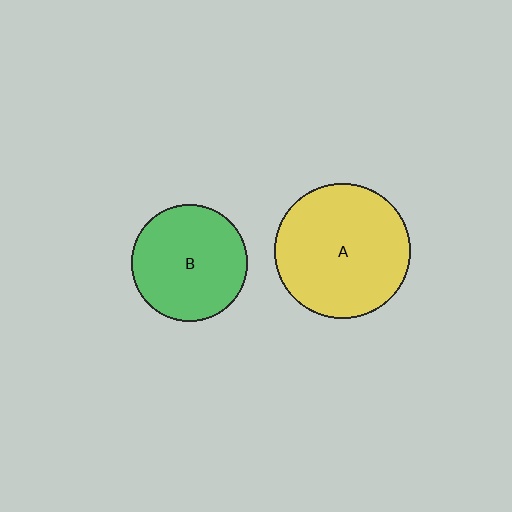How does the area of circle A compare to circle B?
Approximately 1.3 times.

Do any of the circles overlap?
No, none of the circles overlap.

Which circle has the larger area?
Circle A (yellow).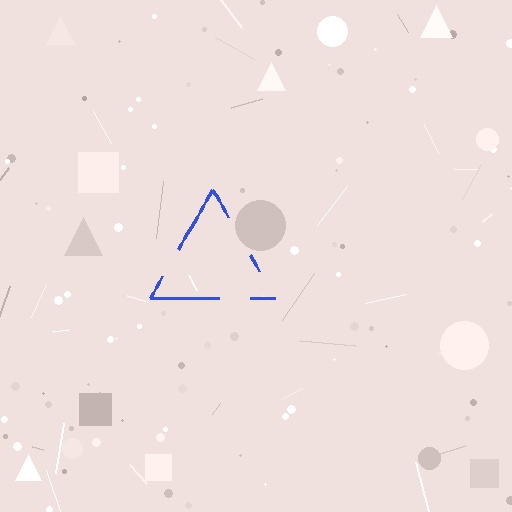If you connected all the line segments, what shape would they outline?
They would outline a triangle.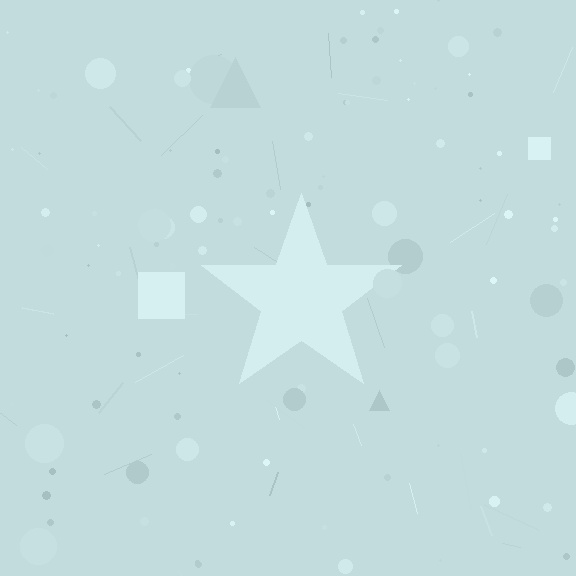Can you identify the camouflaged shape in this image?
The camouflaged shape is a star.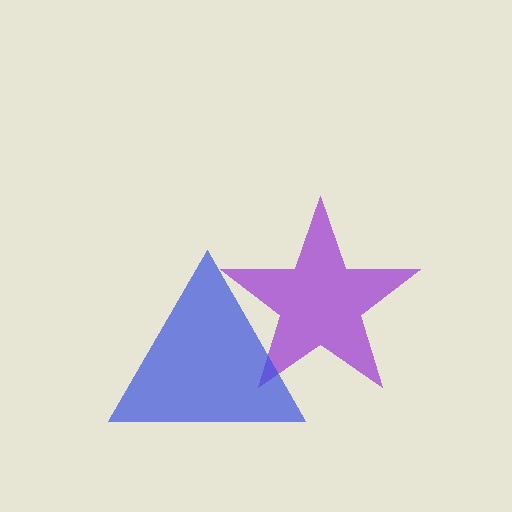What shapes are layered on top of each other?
The layered shapes are: a purple star, a blue triangle.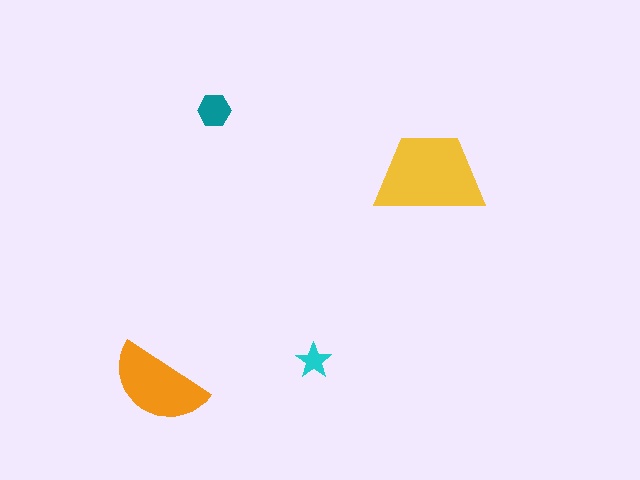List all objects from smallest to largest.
The cyan star, the teal hexagon, the orange semicircle, the yellow trapezoid.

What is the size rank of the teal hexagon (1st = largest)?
3rd.